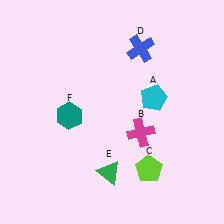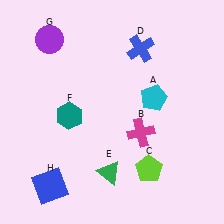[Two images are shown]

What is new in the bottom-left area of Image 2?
A blue square (H) was added in the bottom-left area of Image 2.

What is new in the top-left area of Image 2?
A purple circle (G) was added in the top-left area of Image 2.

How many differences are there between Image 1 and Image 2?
There are 2 differences between the two images.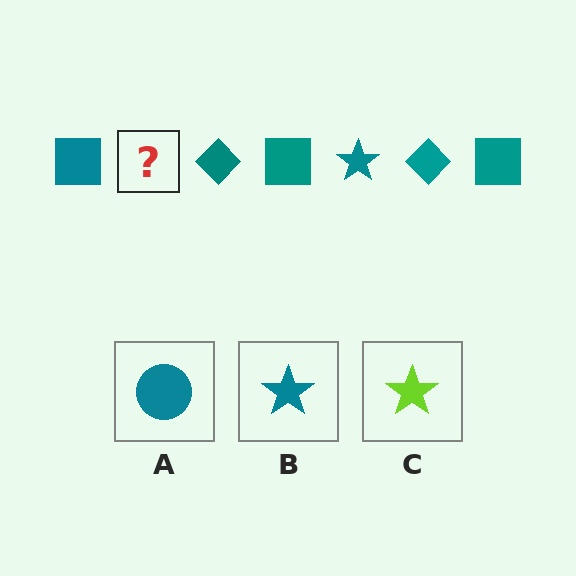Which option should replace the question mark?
Option B.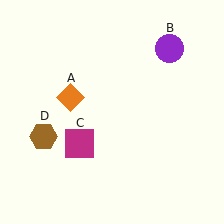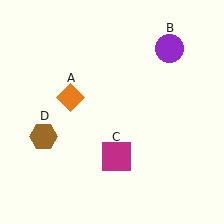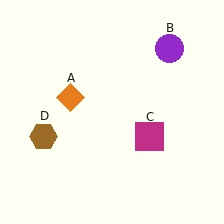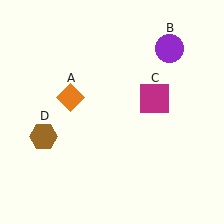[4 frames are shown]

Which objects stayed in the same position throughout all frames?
Orange diamond (object A) and purple circle (object B) and brown hexagon (object D) remained stationary.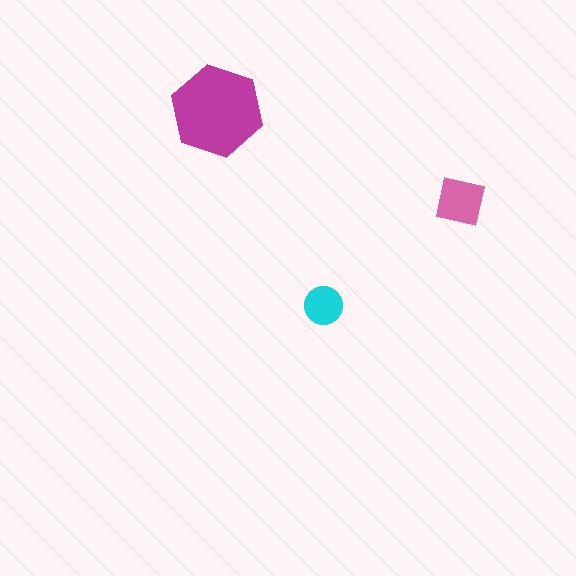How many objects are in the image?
There are 3 objects in the image.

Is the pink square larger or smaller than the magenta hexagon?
Smaller.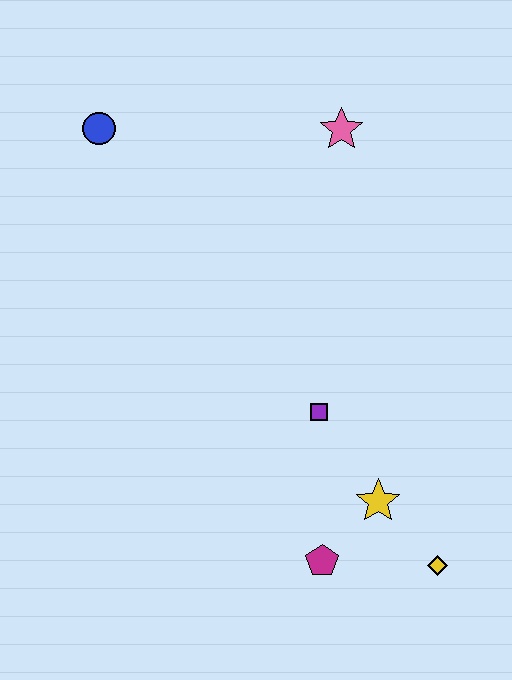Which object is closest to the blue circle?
The pink star is closest to the blue circle.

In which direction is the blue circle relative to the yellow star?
The blue circle is above the yellow star.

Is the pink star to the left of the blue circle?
No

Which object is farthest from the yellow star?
The blue circle is farthest from the yellow star.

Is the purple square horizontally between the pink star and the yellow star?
No